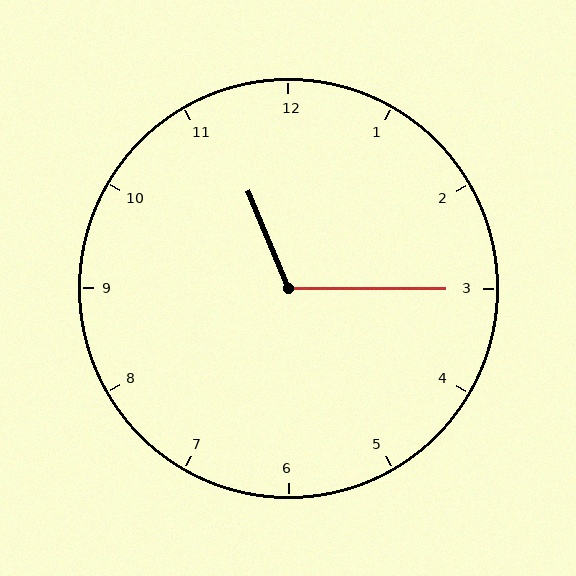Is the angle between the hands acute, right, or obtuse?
It is obtuse.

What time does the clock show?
11:15.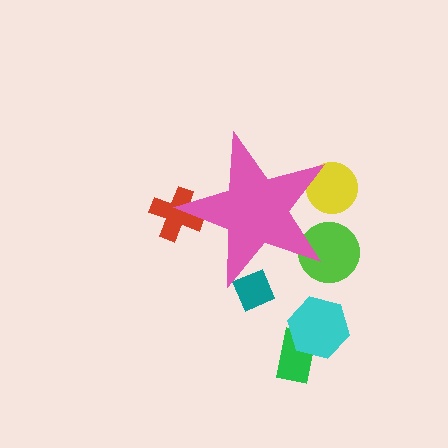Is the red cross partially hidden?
Yes, the red cross is partially hidden behind the pink star.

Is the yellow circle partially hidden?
Yes, the yellow circle is partially hidden behind the pink star.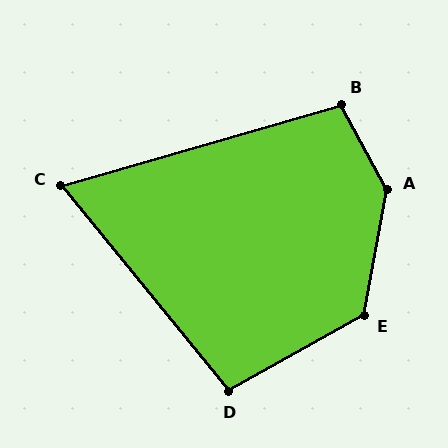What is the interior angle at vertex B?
Approximately 103 degrees (obtuse).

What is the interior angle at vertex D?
Approximately 100 degrees (obtuse).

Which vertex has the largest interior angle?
A, at approximately 141 degrees.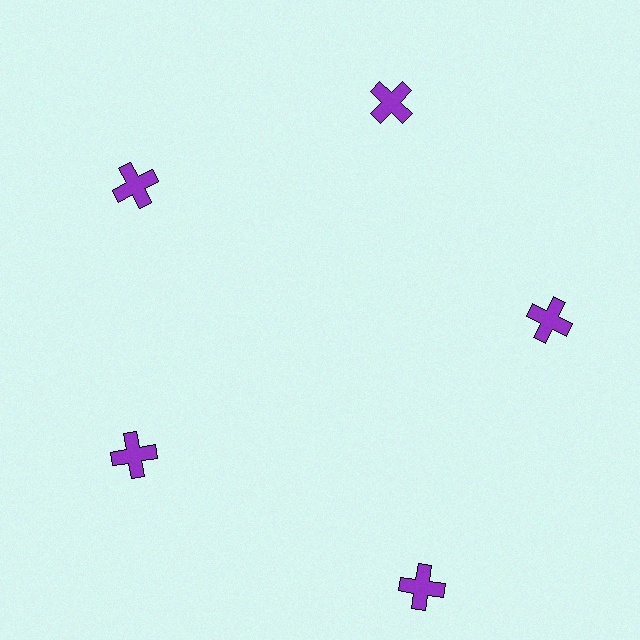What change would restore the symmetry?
The symmetry would be restored by moving it inward, back onto the ring so that all 5 crosses sit at equal angles and equal distance from the center.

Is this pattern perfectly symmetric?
No. The 5 purple crosses are arranged in a ring, but one element near the 5 o'clock position is pushed outward from the center, breaking the 5-fold rotational symmetry.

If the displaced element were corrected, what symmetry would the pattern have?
It would have 5-fold rotational symmetry — the pattern would map onto itself every 72 degrees.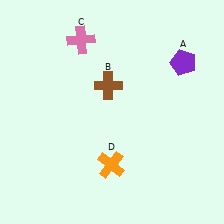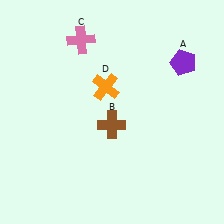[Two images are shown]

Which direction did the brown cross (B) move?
The brown cross (B) moved down.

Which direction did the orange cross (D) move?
The orange cross (D) moved up.